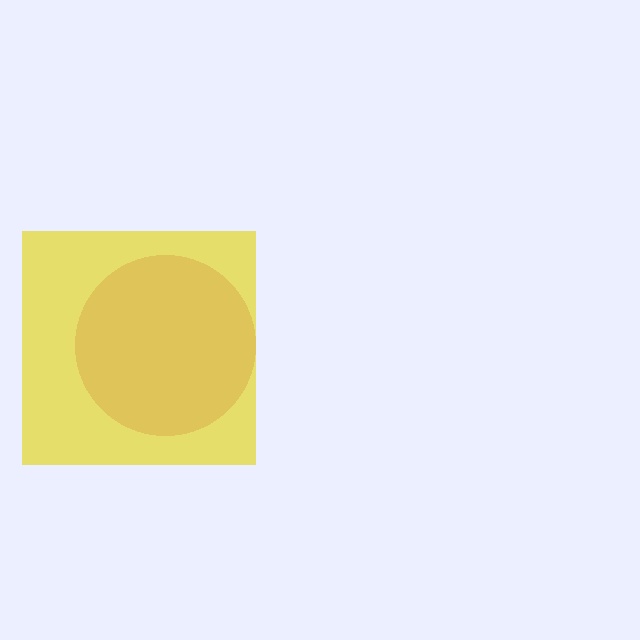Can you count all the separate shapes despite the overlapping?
Yes, there are 2 separate shapes.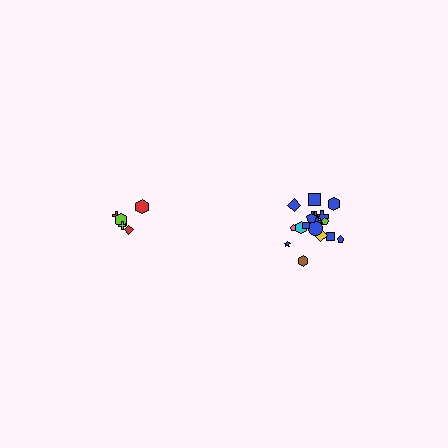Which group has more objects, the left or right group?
The right group.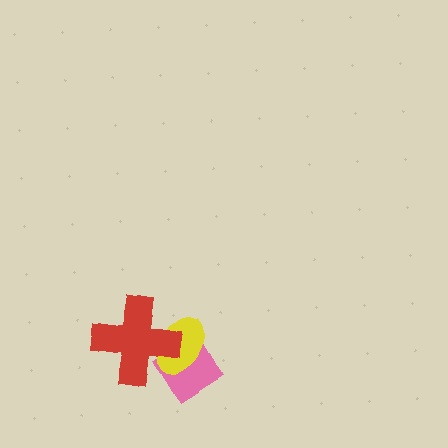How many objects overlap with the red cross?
2 objects overlap with the red cross.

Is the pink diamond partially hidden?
Yes, it is partially covered by another shape.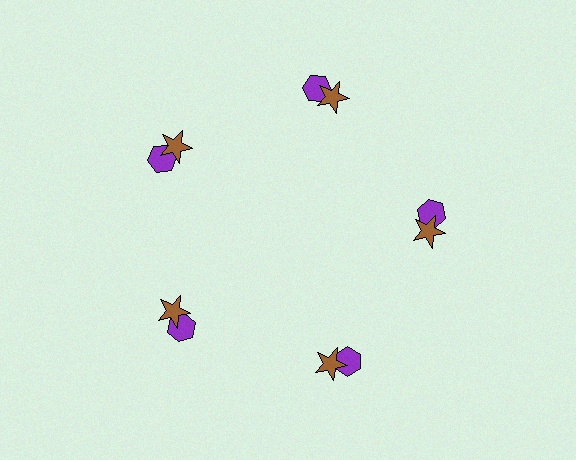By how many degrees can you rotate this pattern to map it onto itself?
The pattern maps onto itself every 72 degrees of rotation.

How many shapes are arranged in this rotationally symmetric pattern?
There are 10 shapes, arranged in 5 groups of 2.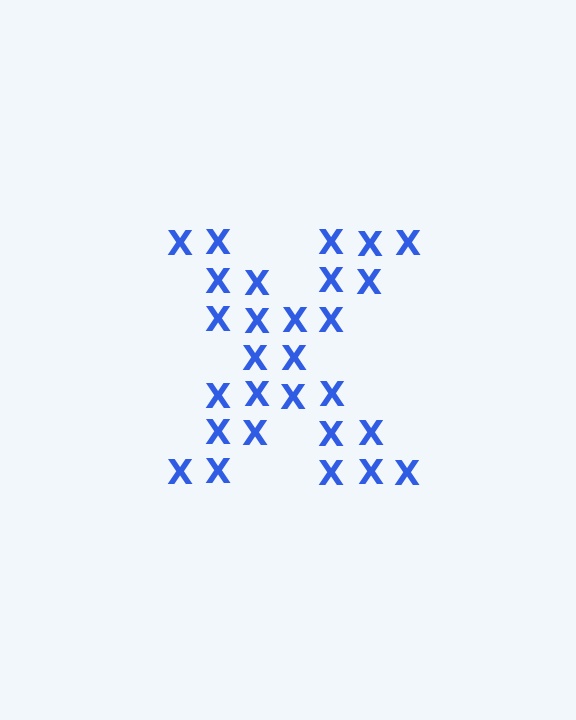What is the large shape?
The large shape is the letter X.